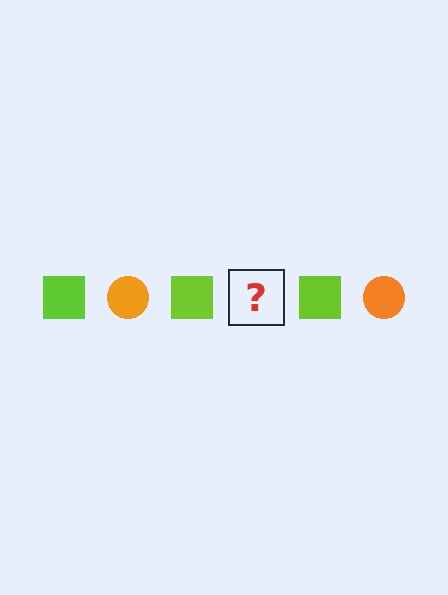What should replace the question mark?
The question mark should be replaced with an orange circle.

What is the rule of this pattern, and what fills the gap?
The rule is that the pattern alternates between lime square and orange circle. The gap should be filled with an orange circle.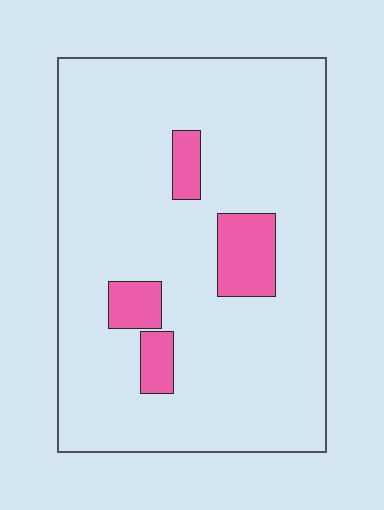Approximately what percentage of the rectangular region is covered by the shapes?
Approximately 10%.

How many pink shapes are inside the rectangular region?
4.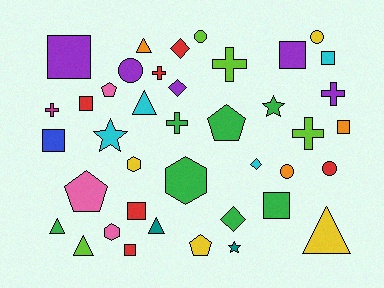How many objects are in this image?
There are 40 objects.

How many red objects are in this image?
There are 6 red objects.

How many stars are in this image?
There are 3 stars.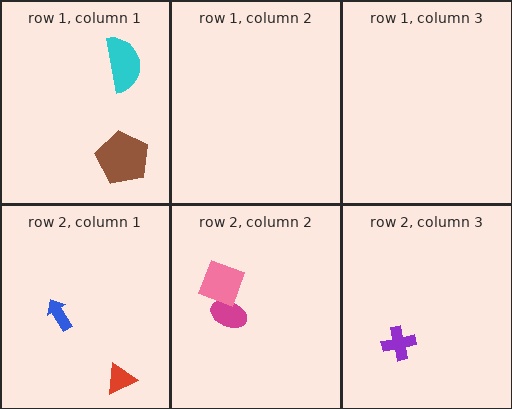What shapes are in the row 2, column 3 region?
The purple cross.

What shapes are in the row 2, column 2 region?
The magenta ellipse, the pink square.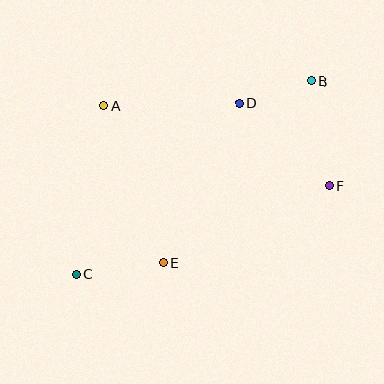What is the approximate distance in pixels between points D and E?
The distance between D and E is approximately 177 pixels.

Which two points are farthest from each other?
Points B and C are farthest from each other.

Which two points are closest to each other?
Points B and D are closest to each other.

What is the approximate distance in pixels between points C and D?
The distance between C and D is approximately 236 pixels.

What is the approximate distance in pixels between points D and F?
The distance between D and F is approximately 122 pixels.